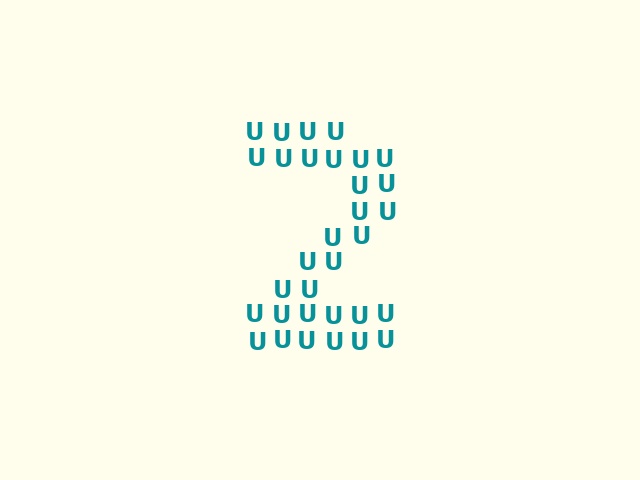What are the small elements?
The small elements are letter U's.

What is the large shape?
The large shape is the digit 2.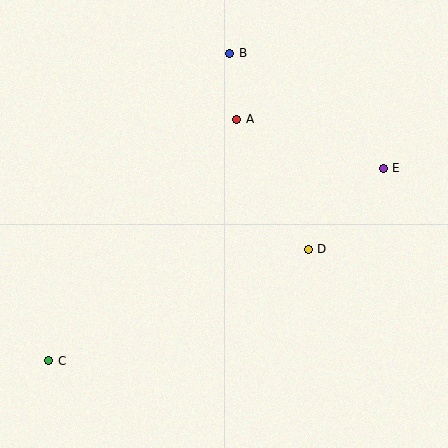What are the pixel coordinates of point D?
Point D is at (308, 249).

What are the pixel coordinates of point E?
Point E is at (383, 168).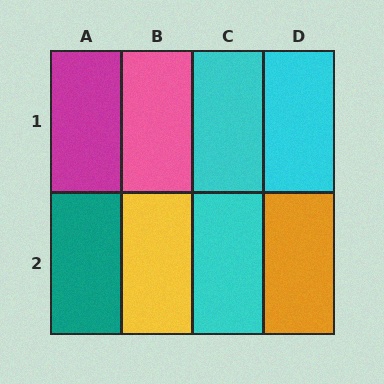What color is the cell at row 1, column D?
Cyan.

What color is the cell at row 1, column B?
Pink.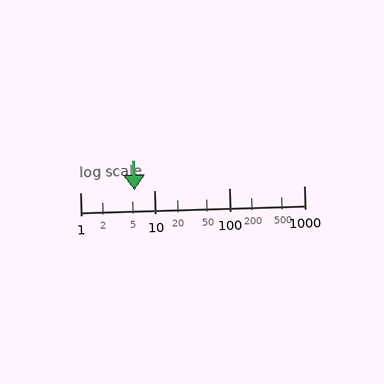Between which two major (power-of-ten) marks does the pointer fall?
The pointer is between 1 and 10.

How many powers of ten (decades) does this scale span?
The scale spans 3 decades, from 1 to 1000.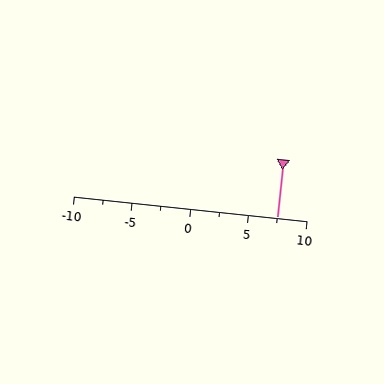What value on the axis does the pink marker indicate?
The marker indicates approximately 7.5.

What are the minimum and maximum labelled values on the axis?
The axis runs from -10 to 10.